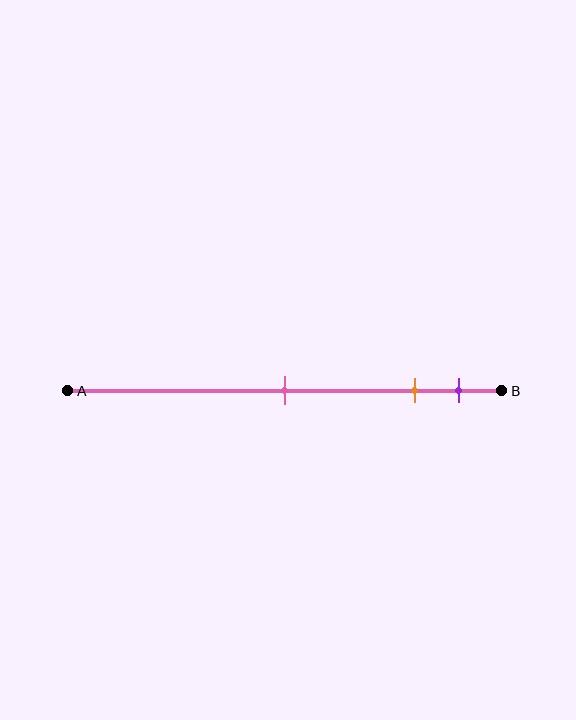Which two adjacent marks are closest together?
The orange and purple marks are the closest adjacent pair.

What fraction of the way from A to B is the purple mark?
The purple mark is approximately 90% (0.9) of the way from A to B.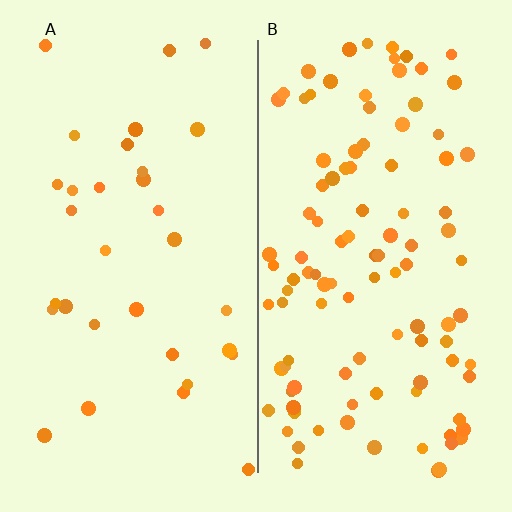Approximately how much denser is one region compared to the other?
Approximately 3.2× — region B over region A.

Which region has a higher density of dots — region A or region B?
B (the right).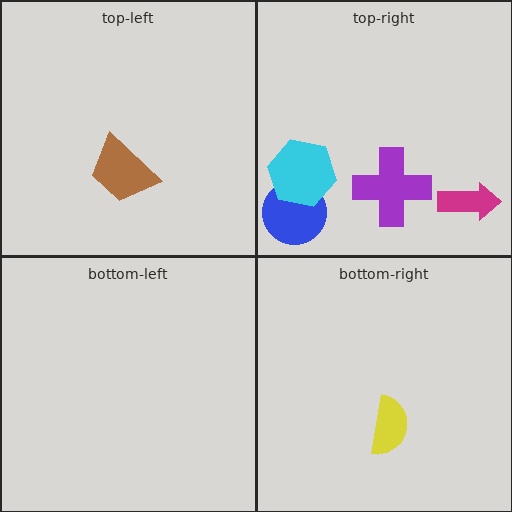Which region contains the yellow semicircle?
The bottom-right region.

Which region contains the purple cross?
The top-right region.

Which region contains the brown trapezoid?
The top-left region.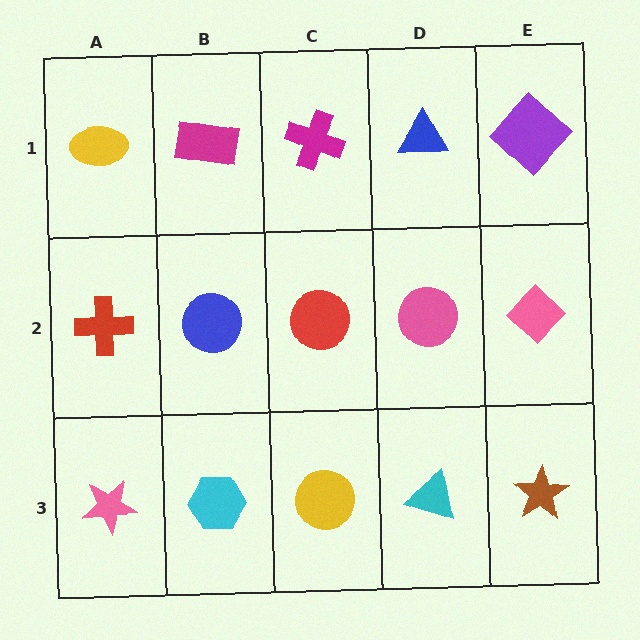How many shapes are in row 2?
5 shapes.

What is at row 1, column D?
A blue triangle.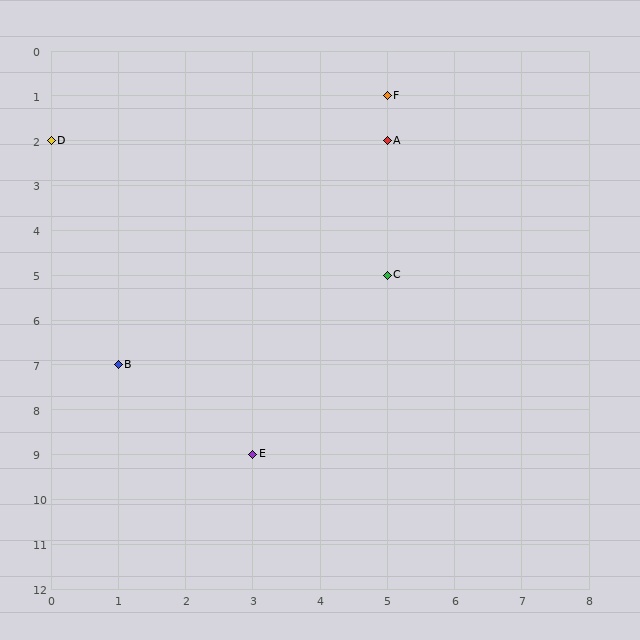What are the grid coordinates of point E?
Point E is at grid coordinates (3, 9).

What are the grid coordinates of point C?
Point C is at grid coordinates (5, 5).